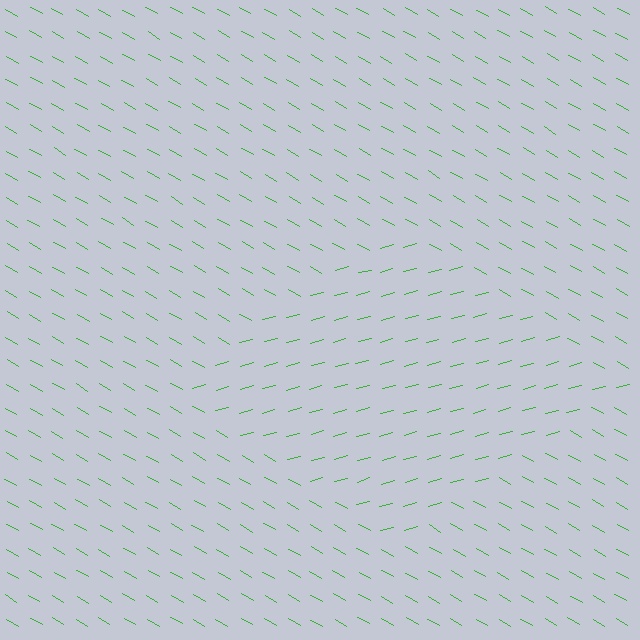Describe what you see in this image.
The image is filled with small green line segments. A diamond region in the image has lines oriented differently from the surrounding lines, creating a visible texture boundary.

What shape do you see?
I see a diamond.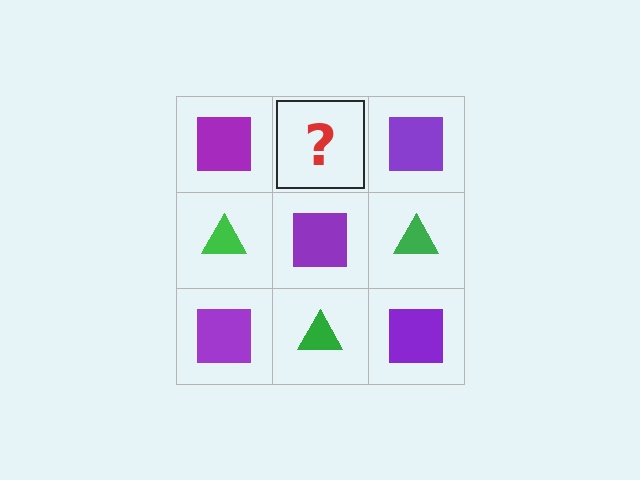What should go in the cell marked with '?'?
The missing cell should contain a green triangle.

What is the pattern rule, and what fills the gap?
The rule is that it alternates purple square and green triangle in a checkerboard pattern. The gap should be filled with a green triangle.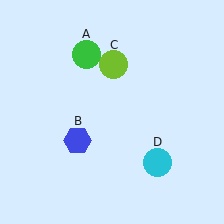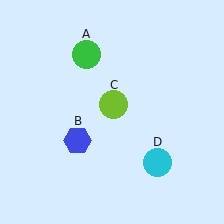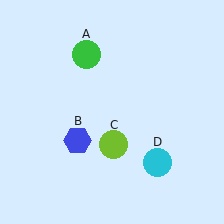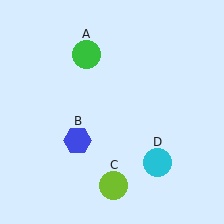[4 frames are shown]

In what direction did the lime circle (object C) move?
The lime circle (object C) moved down.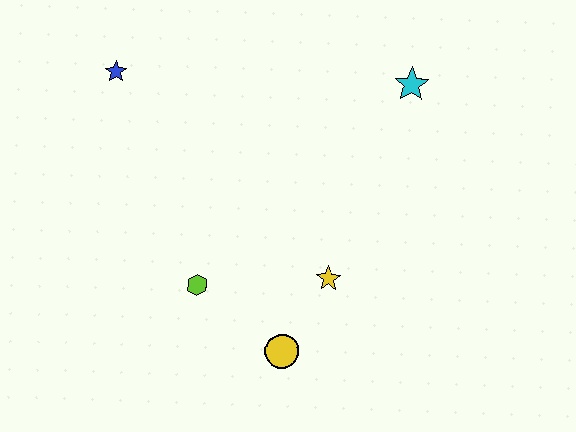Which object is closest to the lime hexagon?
The yellow circle is closest to the lime hexagon.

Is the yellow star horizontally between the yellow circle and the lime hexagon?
No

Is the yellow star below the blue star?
Yes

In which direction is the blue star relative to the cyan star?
The blue star is to the left of the cyan star.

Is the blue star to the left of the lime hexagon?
Yes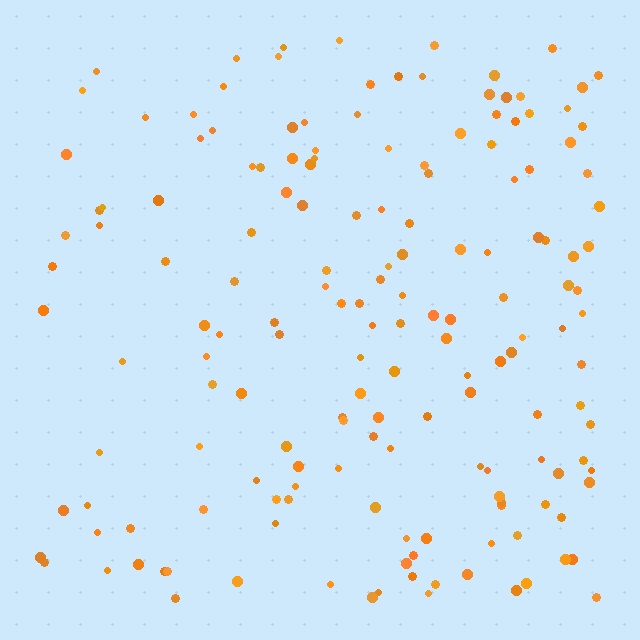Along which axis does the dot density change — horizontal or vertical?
Horizontal.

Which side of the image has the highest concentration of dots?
The right.